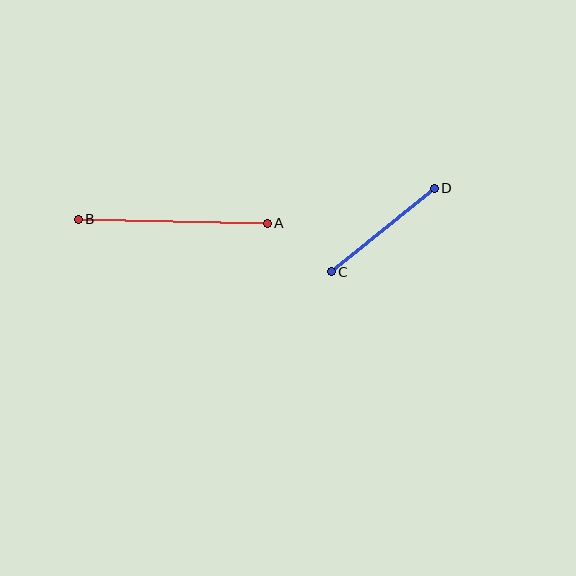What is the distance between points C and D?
The distance is approximately 133 pixels.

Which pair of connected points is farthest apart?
Points A and B are farthest apart.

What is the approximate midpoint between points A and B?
The midpoint is at approximately (173, 221) pixels.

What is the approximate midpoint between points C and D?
The midpoint is at approximately (383, 230) pixels.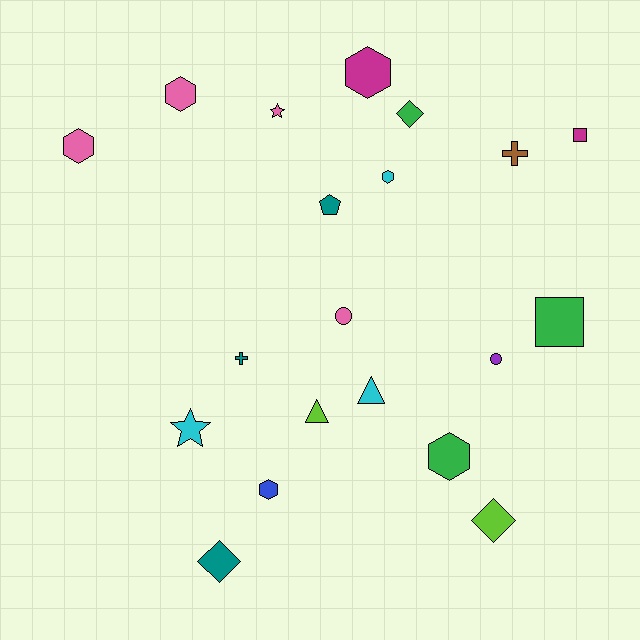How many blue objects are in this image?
There is 1 blue object.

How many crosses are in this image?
There are 2 crosses.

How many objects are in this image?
There are 20 objects.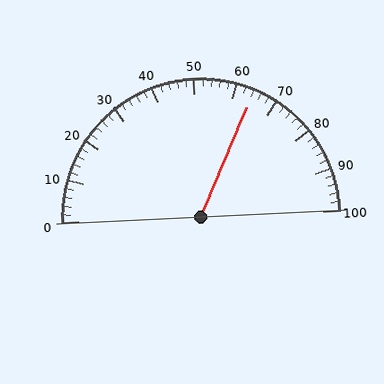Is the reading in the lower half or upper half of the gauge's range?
The reading is in the upper half of the range (0 to 100).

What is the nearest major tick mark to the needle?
The nearest major tick mark is 60.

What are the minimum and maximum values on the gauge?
The gauge ranges from 0 to 100.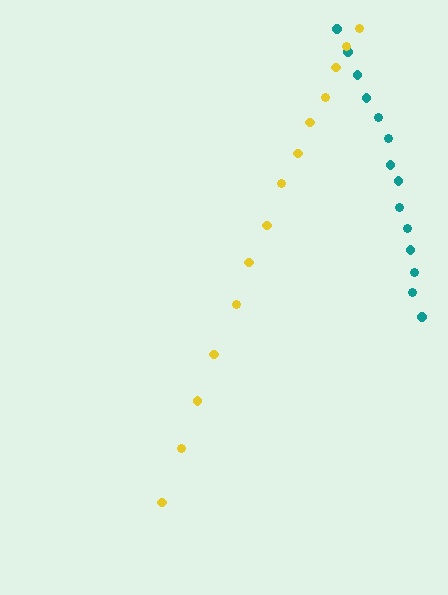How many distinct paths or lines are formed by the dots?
There are 2 distinct paths.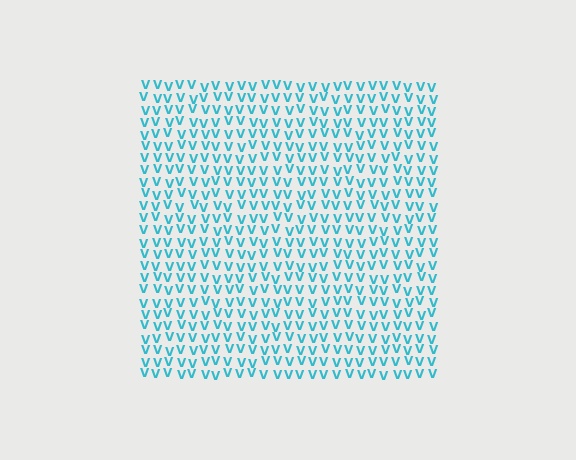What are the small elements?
The small elements are letter V's.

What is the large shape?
The large shape is a square.